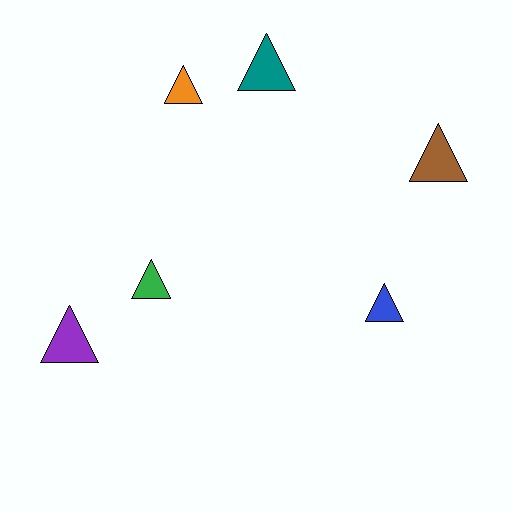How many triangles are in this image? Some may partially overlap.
There are 6 triangles.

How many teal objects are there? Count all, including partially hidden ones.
There is 1 teal object.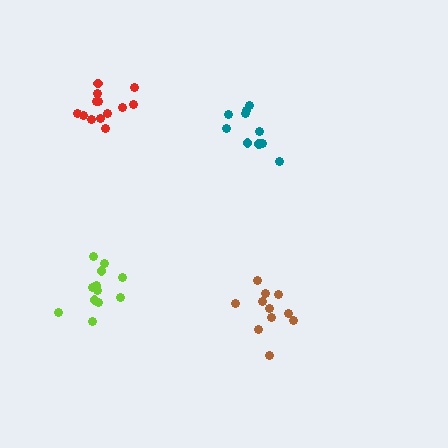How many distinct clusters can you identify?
There are 4 distinct clusters.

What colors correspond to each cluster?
The clusters are colored: teal, brown, lime, red.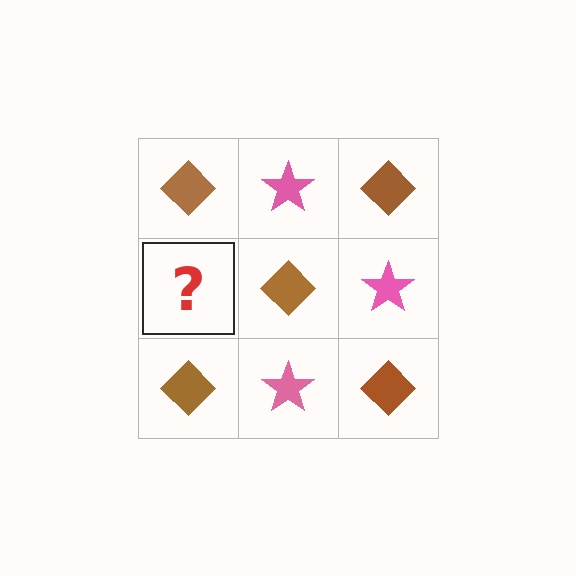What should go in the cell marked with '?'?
The missing cell should contain a pink star.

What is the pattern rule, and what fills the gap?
The rule is that it alternates brown diamond and pink star in a checkerboard pattern. The gap should be filled with a pink star.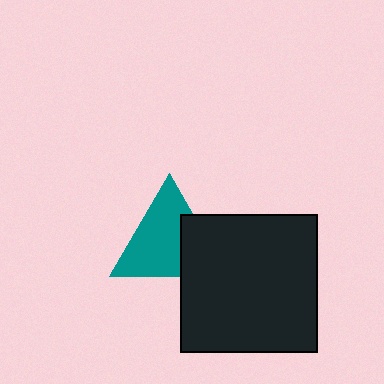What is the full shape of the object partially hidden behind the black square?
The partially hidden object is a teal triangle.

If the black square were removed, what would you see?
You would see the complete teal triangle.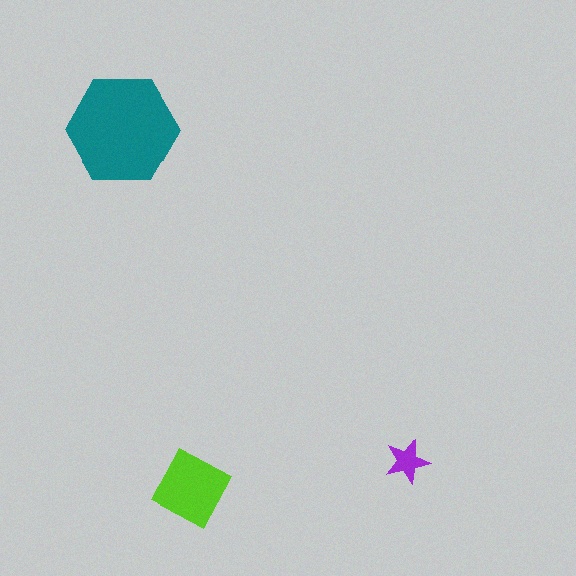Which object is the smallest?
The purple star.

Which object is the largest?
The teal hexagon.